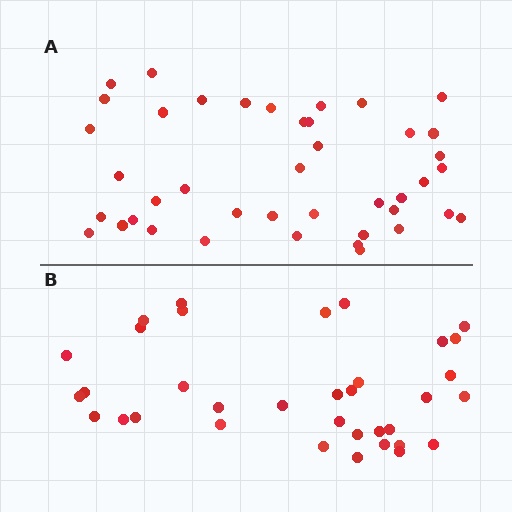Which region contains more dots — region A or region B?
Region A (the top region) has more dots.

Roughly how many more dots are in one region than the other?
Region A has roughly 8 or so more dots than region B.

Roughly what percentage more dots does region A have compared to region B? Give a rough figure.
About 20% more.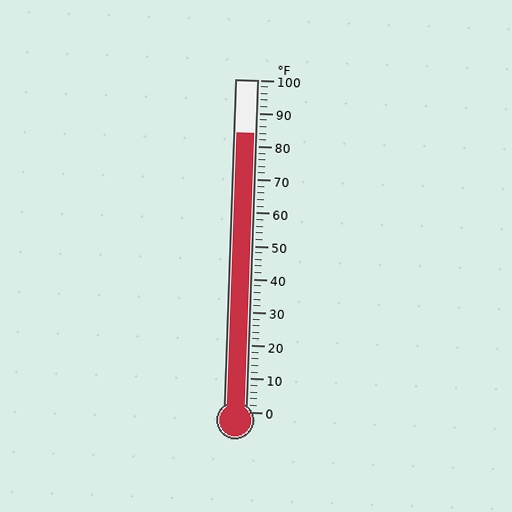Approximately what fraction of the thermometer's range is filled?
The thermometer is filled to approximately 85% of its range.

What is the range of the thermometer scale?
The thermometer scale ranges from 0°F to 100°F.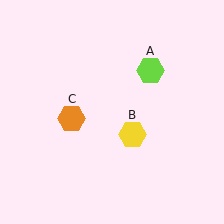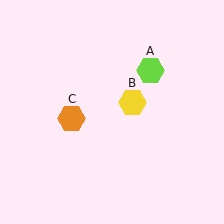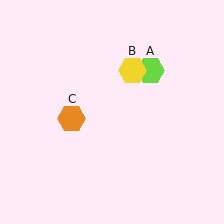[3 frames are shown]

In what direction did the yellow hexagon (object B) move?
The yellow hexagon (object B) moved up.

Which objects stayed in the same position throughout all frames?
Lime hexagon (object A) and orange hexagon (object C) remained stationary.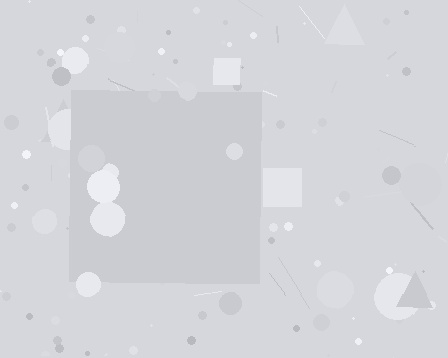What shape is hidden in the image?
A square is hidden in the image.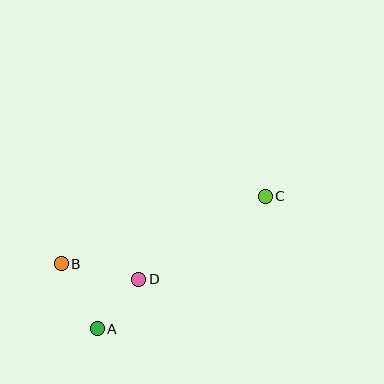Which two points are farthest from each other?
Points B and C are farthest from each other.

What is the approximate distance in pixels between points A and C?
The distance between A and C is approximately 214 pixels.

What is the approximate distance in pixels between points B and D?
The distance between B and D is approximately 79 pixels.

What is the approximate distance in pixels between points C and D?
The distance between C and D is approximately 151 pixels.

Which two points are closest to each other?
Points A and D are closest to each other.